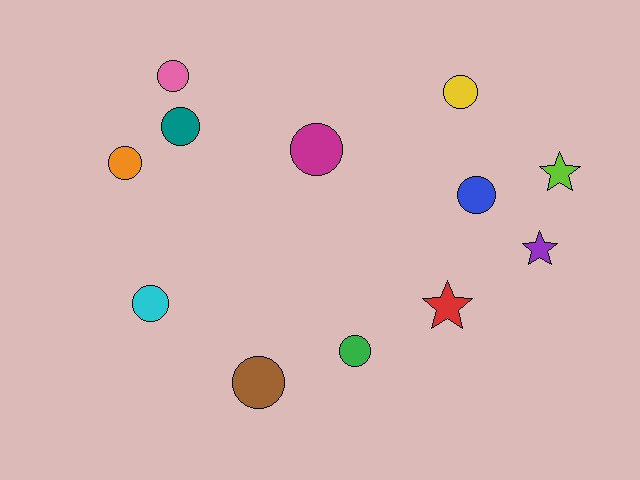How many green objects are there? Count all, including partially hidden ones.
There is 1 green object.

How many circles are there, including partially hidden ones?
There are 9 circles.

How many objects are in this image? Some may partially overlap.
There are 12 objects.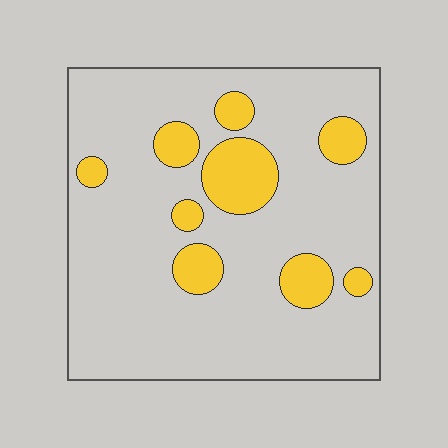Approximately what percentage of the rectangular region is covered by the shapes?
Approximately 15%.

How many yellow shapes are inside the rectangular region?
9.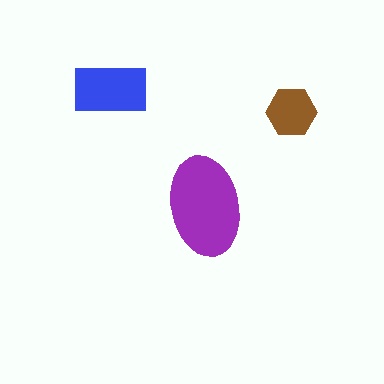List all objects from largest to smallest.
The purple ellipse, the blue rectangle, the brown hexagon.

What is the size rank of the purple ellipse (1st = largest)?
1st.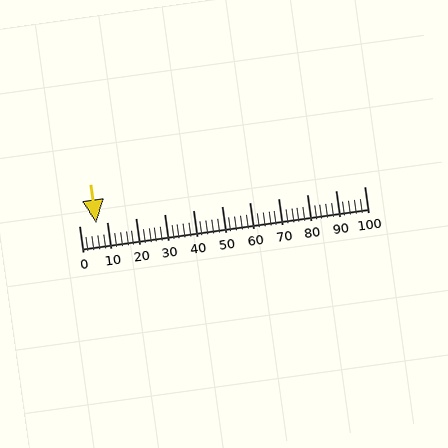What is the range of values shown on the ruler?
The ruler shows values from 0 to 100.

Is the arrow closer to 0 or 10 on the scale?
The arrow is closer to 10.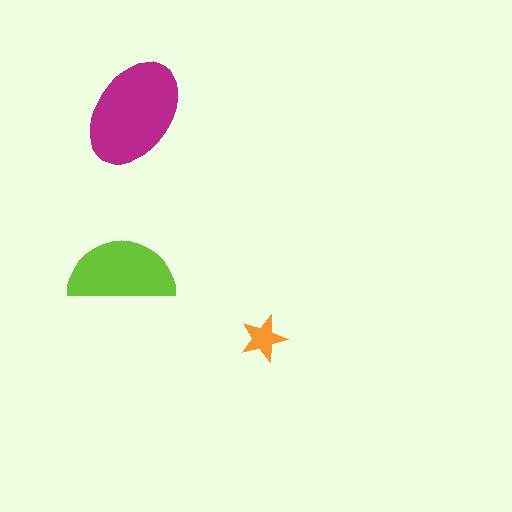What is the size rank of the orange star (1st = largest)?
3rd.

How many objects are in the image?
There are 3 objects in the image.